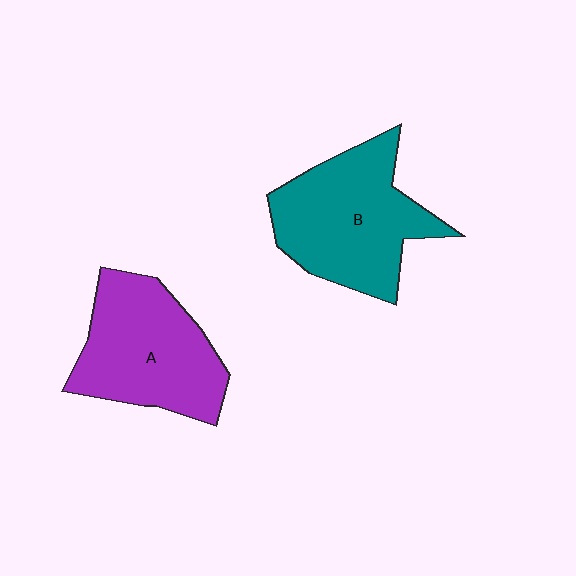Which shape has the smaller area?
Shape A (purple).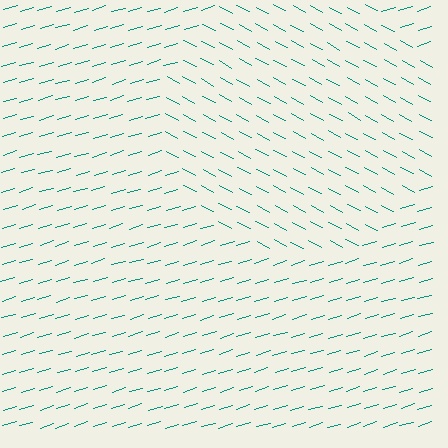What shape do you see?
I see a circle.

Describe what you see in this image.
The image is filled with small teal line segments. A circle region in the image has lines oriented differently from the surrounding lines, creating a visible texture boundary.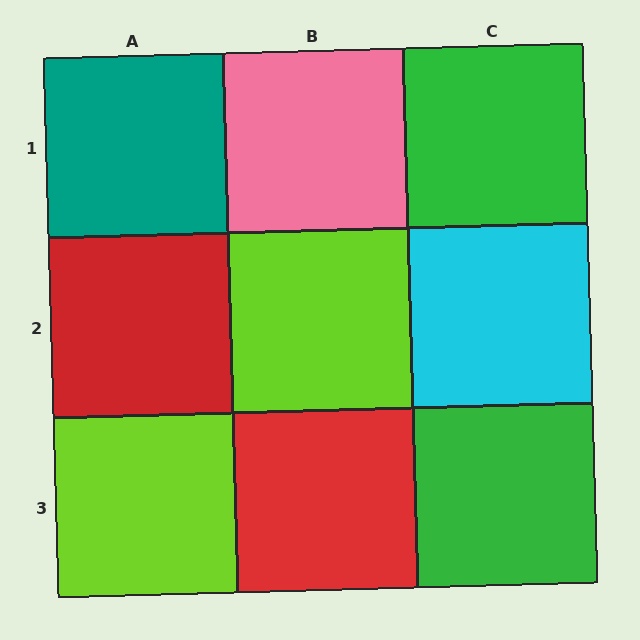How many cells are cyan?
1 cell is cyan.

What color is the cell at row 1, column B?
Pink.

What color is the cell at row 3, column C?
Green.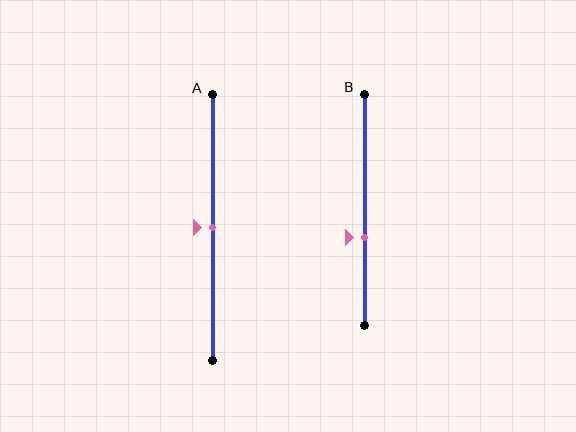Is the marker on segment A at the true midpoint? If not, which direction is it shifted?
Yes, the marker on segment A is at the true midpoint.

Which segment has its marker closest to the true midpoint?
Segment A has its marker closest to the true midpoint.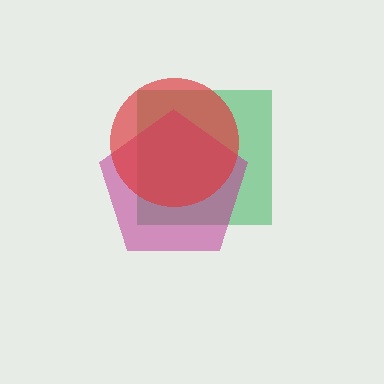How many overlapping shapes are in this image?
There are 3 overlapping shapes in the image.